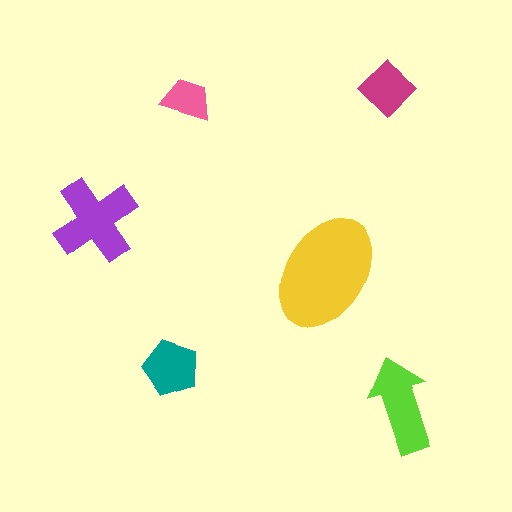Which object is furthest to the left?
The purple cross is leftmost.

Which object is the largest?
The yellow ellipse.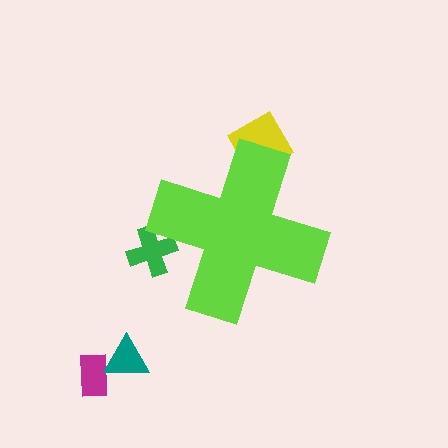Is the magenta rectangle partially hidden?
No, the magenta rectangle is fully visible.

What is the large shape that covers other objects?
A lime cross.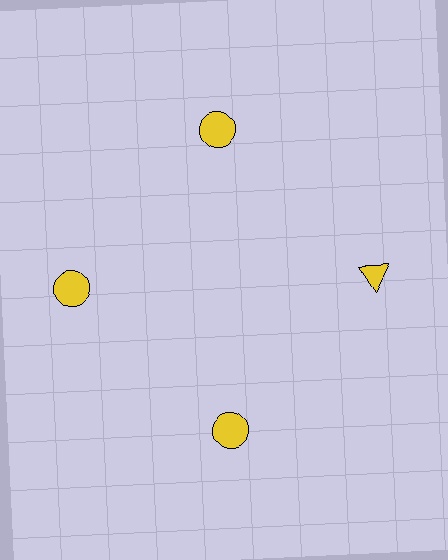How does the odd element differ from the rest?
It has a different shape: triangle instead of circle.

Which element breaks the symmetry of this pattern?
The yellow triangle at roughly the 3 o'clock position breaks the symmetry. All other shapes are yellow circles.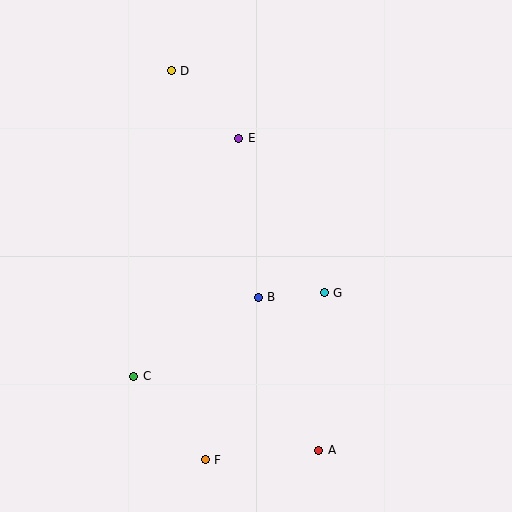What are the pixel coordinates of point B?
Point B is at (258, 297).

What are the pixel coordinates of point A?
Point A is at (319, 450).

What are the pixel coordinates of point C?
Point C is at (134, 376).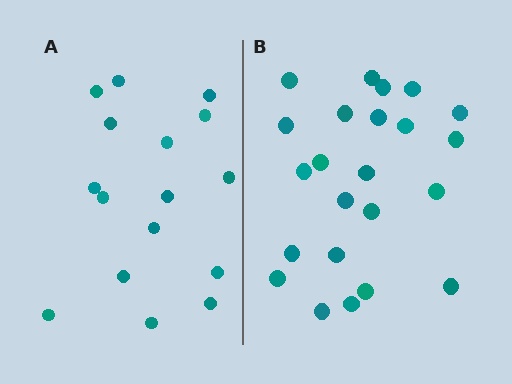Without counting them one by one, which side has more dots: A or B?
Region B (the right region) has more dots.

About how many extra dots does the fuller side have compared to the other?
Region B has roughly 8 or so more dots than region A.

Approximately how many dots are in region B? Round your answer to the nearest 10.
About 20 dots. (The exact count is 23, which rounds to 20.)